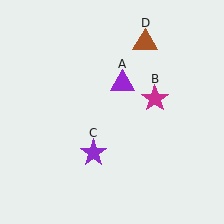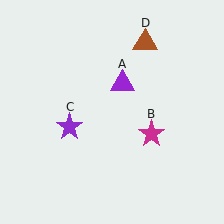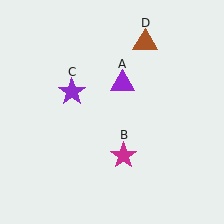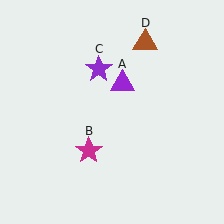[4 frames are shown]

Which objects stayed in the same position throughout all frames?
Purple triangle (object A) and brown triangle (object D) remained stationary.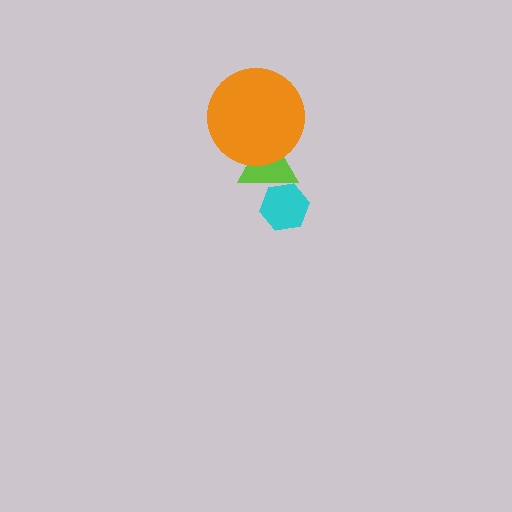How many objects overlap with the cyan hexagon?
1 object overlaps with the cyan hexagon.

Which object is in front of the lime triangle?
The orange circle is in front of the lime triangle.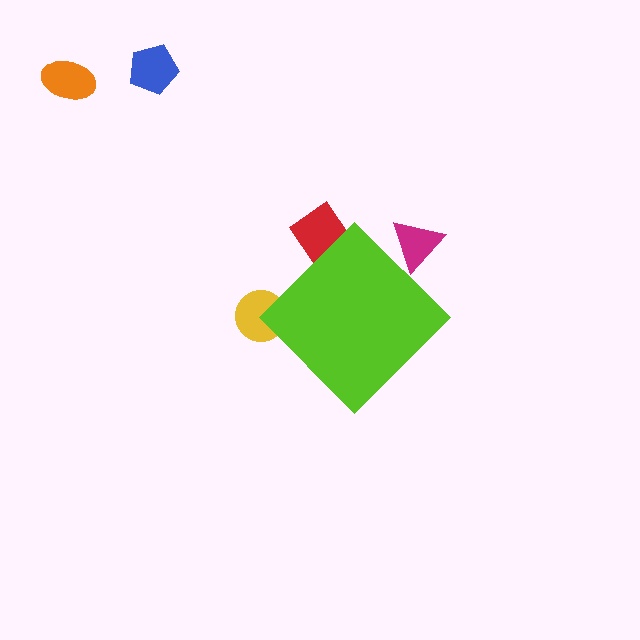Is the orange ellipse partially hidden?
No, the orange ellipse is fully visible.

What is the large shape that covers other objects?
A lime diamond.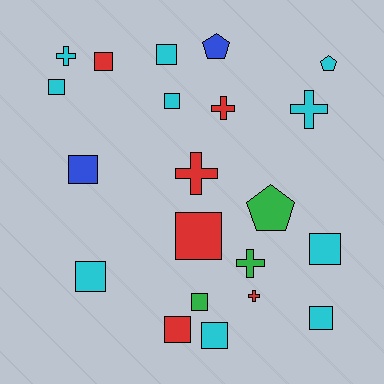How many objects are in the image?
There are 21 objects.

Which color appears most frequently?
Cyan, with 10 objects.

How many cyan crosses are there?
There are 2 cyan crosses.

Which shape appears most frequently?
Square, with 12 objects.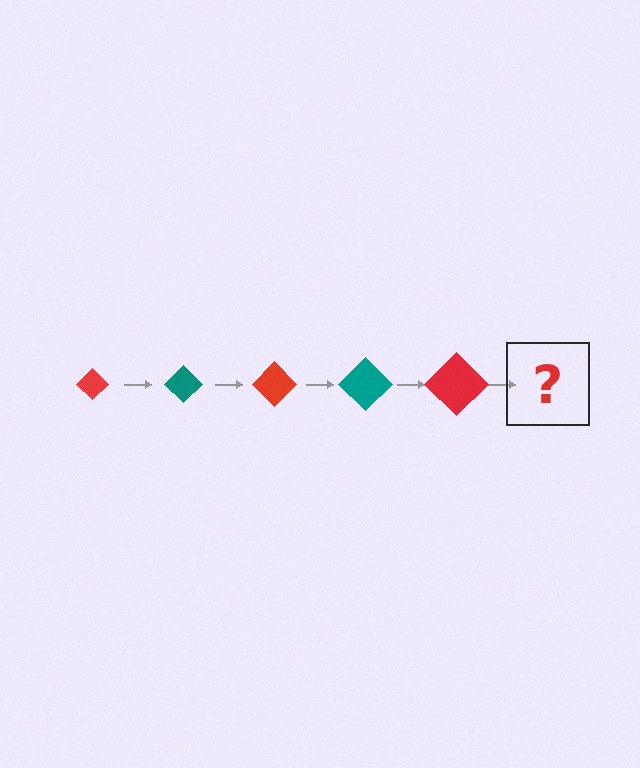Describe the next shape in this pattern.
It should be a teal diamond, larger than the previous one.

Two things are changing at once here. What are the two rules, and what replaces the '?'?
The two rules are that the diamond grows larger each step and the color cycles through red and teal. The '?' should be a teal diamond, larger than the previous one.